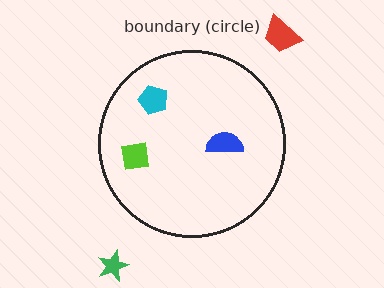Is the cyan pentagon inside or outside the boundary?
Inside.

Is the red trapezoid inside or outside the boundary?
Outside.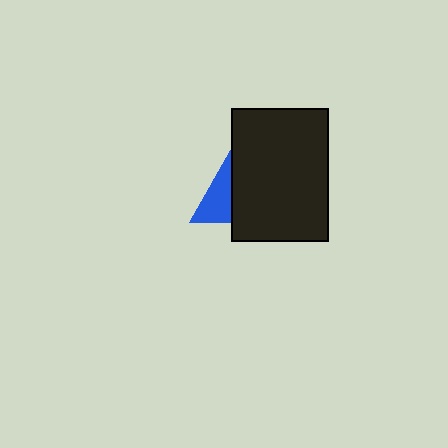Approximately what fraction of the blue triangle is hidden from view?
Roughly 56% of the blue triangle is hidden behind the black rectangle.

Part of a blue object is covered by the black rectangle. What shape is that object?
It is a triangle.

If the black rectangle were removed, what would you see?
You would see the complete blue triangle.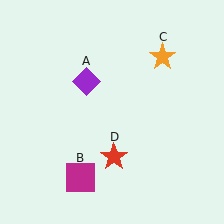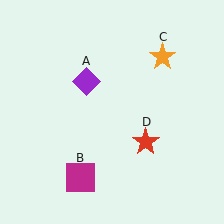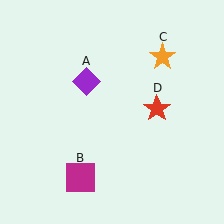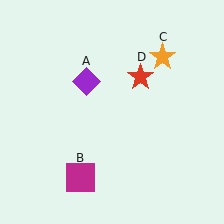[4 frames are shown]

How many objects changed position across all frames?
1 object changed position: red star (object D).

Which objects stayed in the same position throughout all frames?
Purple diamond (object A) and magenta square (object B) and orange star (object C) remained stationary.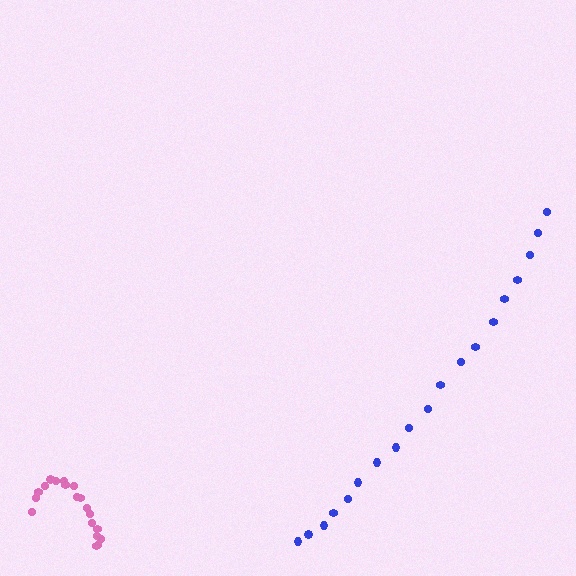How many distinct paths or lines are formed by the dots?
There are 2 distinct paths.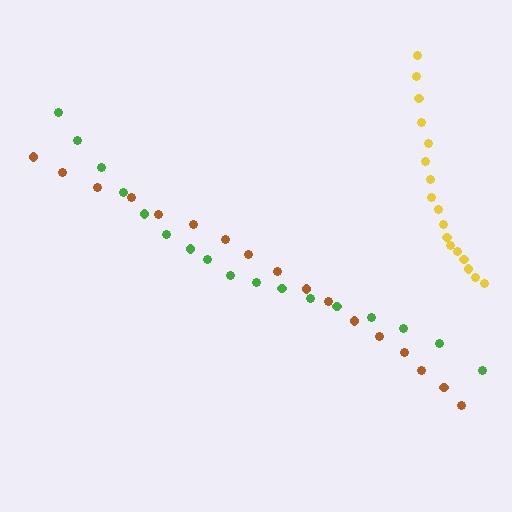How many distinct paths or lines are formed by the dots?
There are 3 distinct paths.